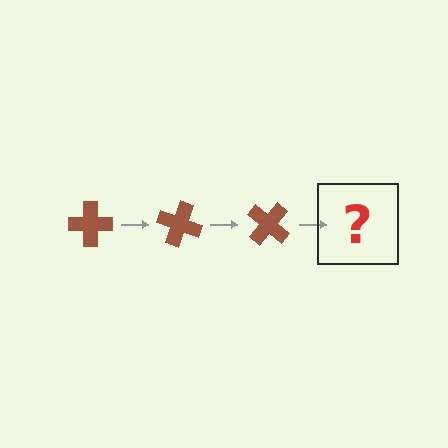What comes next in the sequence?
The next element should be a brown cross rotated 60 degrees.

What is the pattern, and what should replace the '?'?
The pattern is that the cross rotates 20 degrees each step. The '?' should be a brown cross rotated 60 degrees.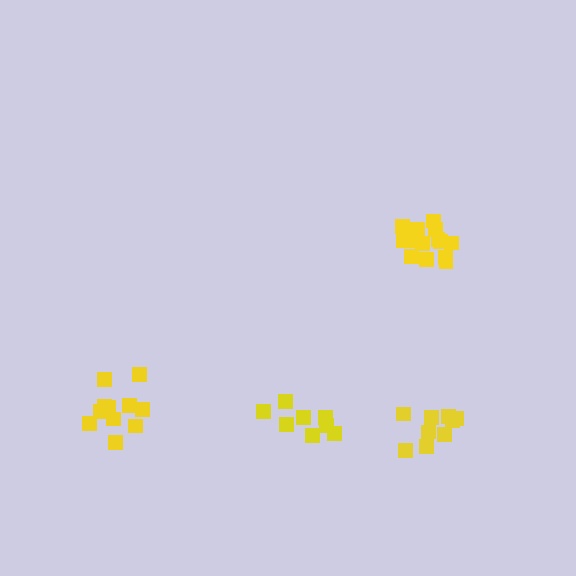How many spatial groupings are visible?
There are 4 spatial groupings.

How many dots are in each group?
Group 1: 11 dots, Group 2: 9 dots, Group 3: 8 dots, Group 4: 14 dots (42 total).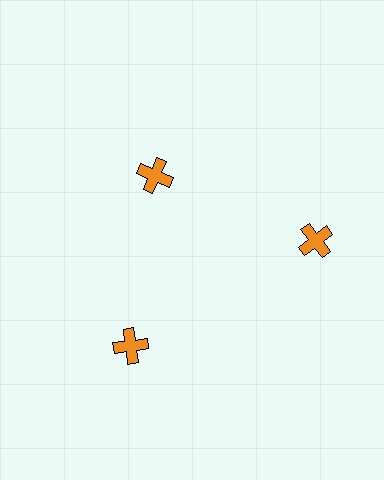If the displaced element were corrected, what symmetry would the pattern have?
It would have 3-fold rotational symmetry — the pattern would map onto itself every 120 degrees.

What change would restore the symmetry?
The symmetry would be restored by moving it outward, back onto the ring so that all 3 crosses sit at equal angles and equal distance from the center.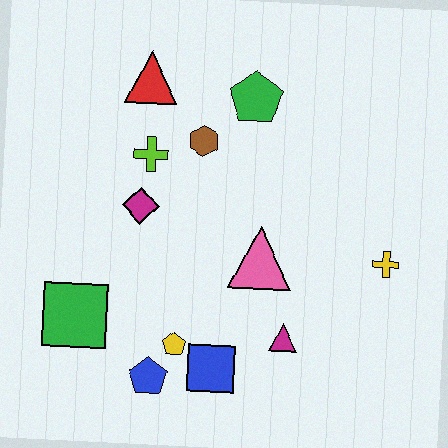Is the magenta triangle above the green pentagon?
No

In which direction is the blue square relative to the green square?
The blue square is to the right of the green square.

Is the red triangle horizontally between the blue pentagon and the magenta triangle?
No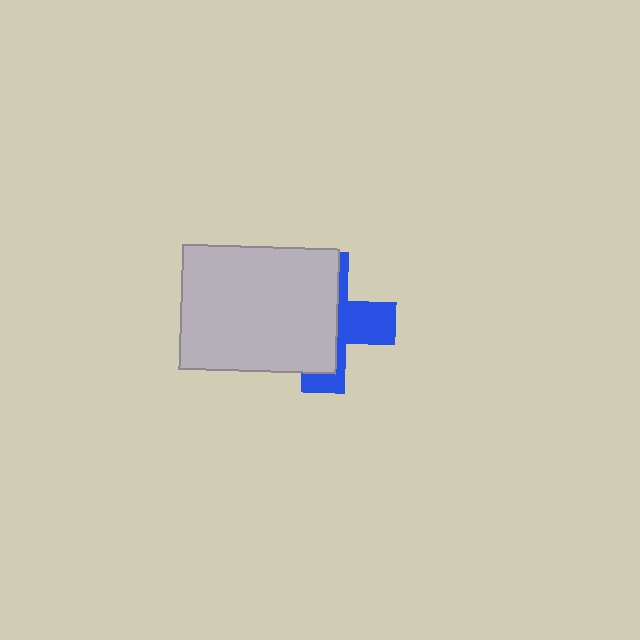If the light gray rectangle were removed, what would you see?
You would see the complete blue cross.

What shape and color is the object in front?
The object in front is a light gray rectangle.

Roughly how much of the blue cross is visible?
A small part of it is visible (roughly 40%).